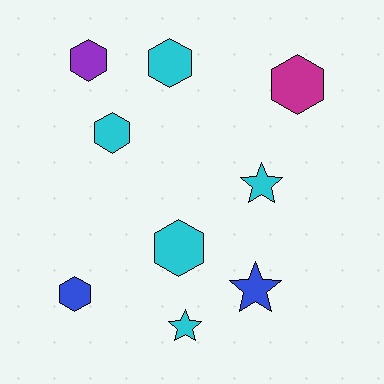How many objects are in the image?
There are 9 objects.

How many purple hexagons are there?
There is 1 purple hexagon.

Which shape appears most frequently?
Hexagon, with 6 objects.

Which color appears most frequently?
Cyan, with 5 objects.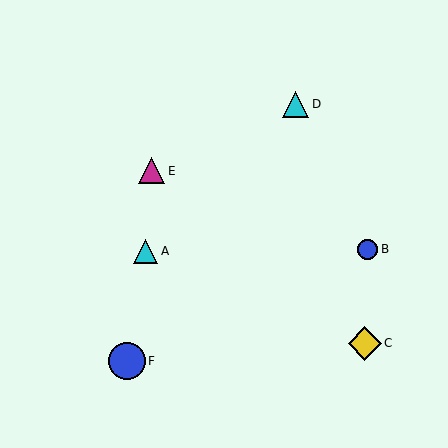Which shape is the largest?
The blue circle (labeled F) is the largest.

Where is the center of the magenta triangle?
The center of the magenta triangle is at (152, 171).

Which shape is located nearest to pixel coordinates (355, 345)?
The yellow diamond (labeled C) at (365, 343) is nearest to that location.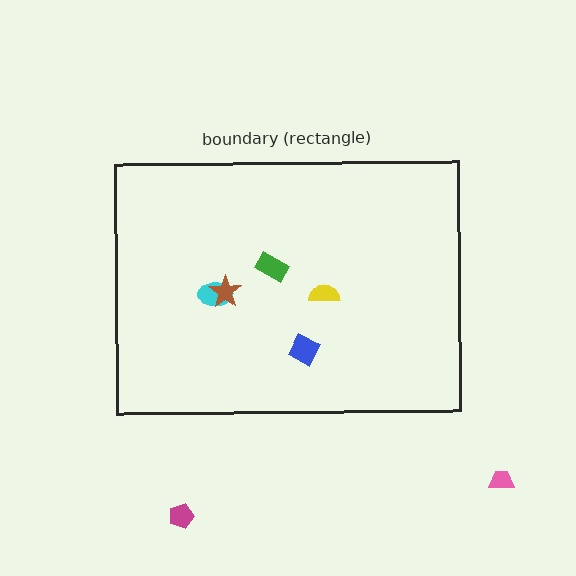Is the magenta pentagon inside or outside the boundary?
Outside.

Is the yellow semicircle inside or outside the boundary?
Inside.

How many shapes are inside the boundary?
5 inside, 2 outside.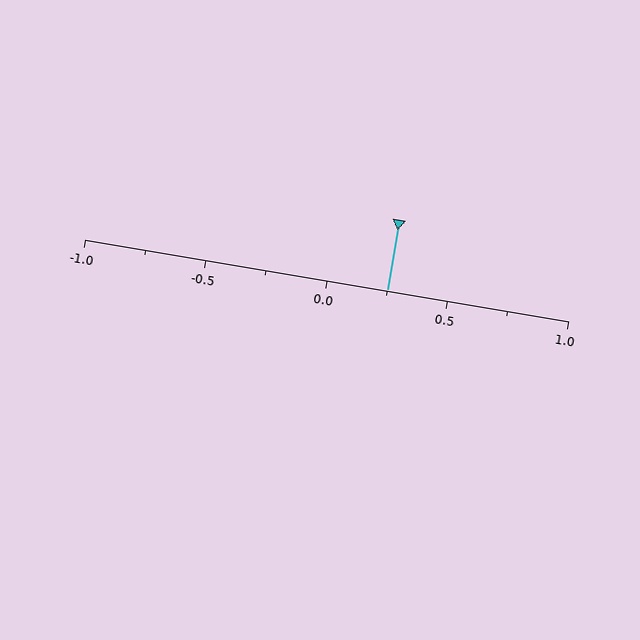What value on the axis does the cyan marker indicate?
The marker indicates approximately 0.25.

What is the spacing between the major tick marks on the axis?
The major ticks are spaced 0.5 apart.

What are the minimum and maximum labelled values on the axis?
The axis runs from -1.0 to 1.0.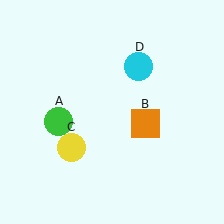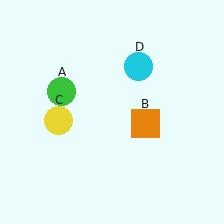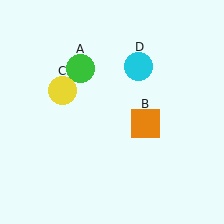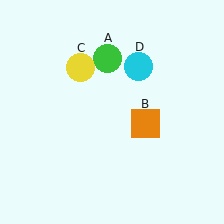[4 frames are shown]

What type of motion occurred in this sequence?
The green circle (object A), yellow circle (object C) rotated clockwise around the center of the scene.